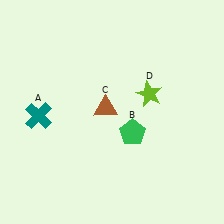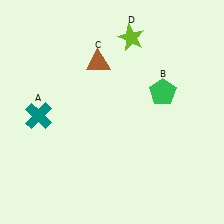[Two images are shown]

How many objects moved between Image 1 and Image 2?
3 objects moved between the two images.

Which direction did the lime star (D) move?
The lime star (D) moved up.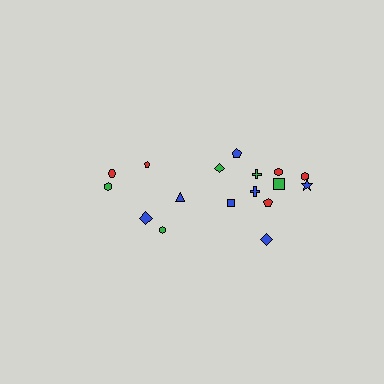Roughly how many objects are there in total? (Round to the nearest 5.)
Roughly 15 objects in total.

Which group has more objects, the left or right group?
The right group.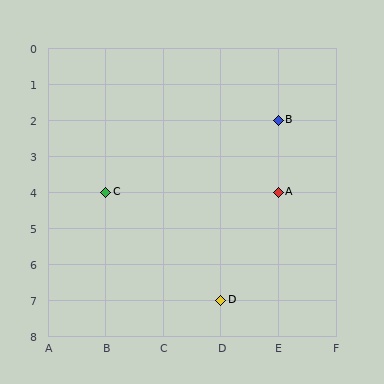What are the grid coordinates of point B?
Point B is at grid coordinates (E, 2).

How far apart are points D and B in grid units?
Points D and B are 1 column and 5 rows apart (about 5.1 grid units diagonally).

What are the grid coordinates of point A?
Point A is at grid coordinates (E, 4).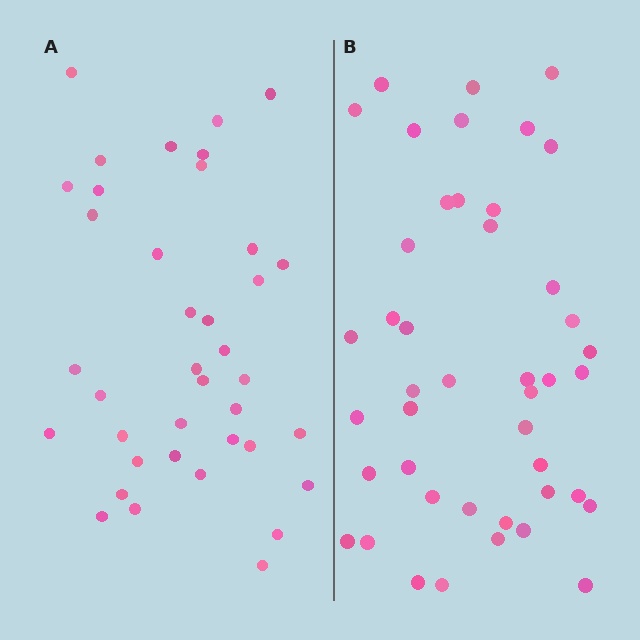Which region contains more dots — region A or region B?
Region B (the right region) has more dots.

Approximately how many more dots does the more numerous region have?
Region B has about 6 more dots than region A.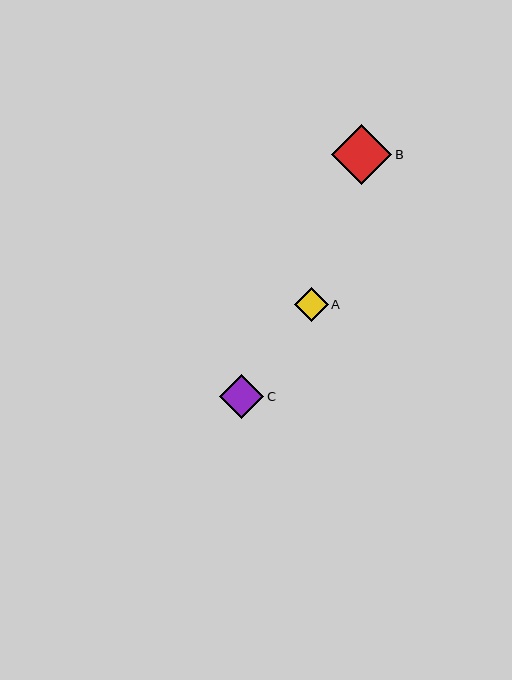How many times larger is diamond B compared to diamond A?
Diamond B is approximately 1.8 times the size of diamond A.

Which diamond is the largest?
Diamond B is the largest with a size of approximately 60 pixels.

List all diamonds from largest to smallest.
From largest to smallest: B, C, A.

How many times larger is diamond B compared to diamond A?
Diamond B is approximately 1.8 times the size of diamond A.